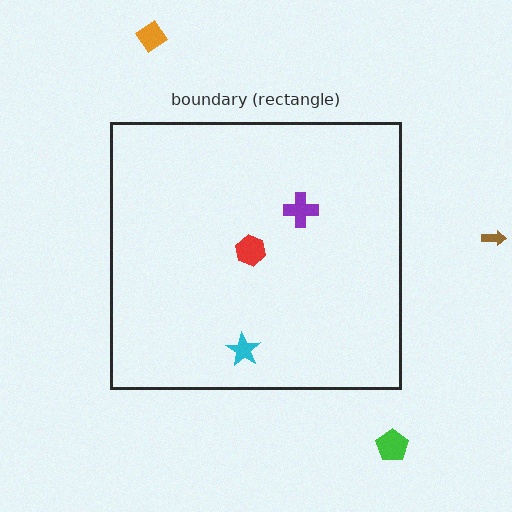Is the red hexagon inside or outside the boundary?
Inside.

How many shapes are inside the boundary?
3 inside, 3 outside.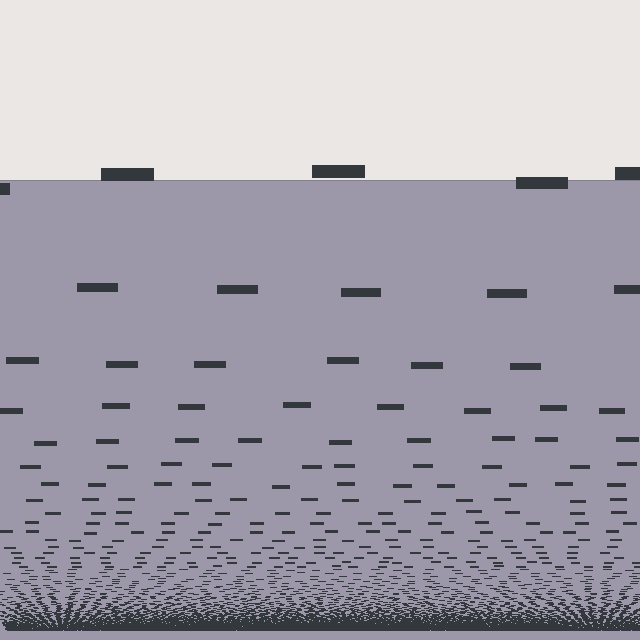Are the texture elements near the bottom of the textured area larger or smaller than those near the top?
Smaller. The gradient is inverted — elements near the bottom are smaller and denser.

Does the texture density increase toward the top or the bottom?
Density increases toward the bottom.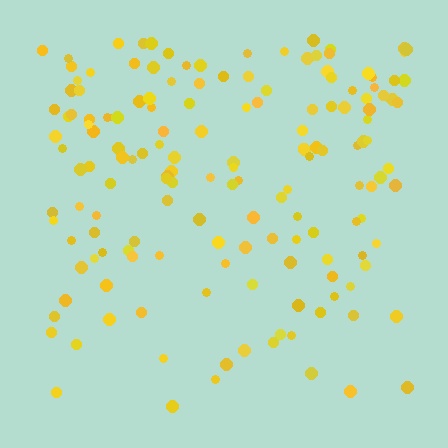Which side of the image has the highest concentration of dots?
The top.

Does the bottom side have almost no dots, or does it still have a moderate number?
Still a moderate number, just noticeably fewer than the top.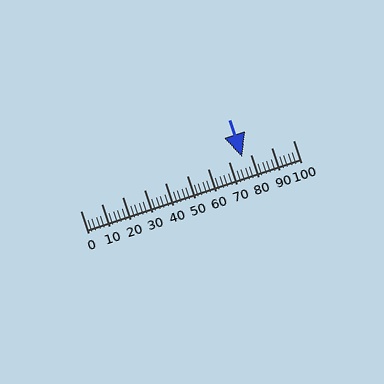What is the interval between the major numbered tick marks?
The major tick marks are spaced 10 units apart.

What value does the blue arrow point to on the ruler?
The blue arrow points to approximately 76.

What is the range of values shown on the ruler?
The ruler shows values from 0 to 100.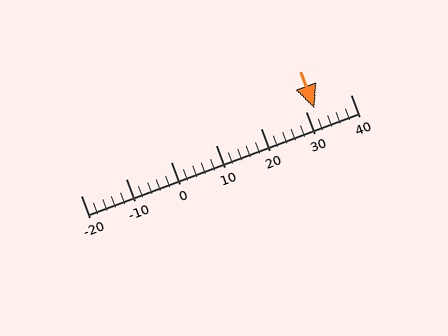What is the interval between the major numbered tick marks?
The major tick marks are spaced 10 units apart.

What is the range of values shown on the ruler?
The ruler shows values from -20 to 40.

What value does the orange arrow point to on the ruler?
The orange arrow points to approximately 32.